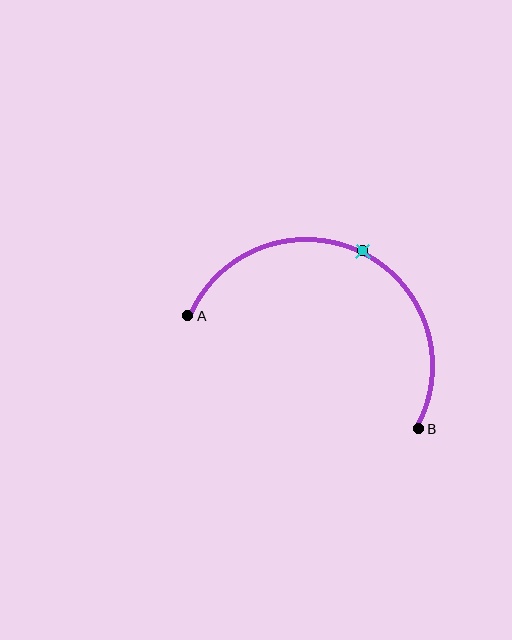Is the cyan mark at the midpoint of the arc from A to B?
Yes. The cyan mark lies on the arc at equal arc-length from both A and B — it is the arc midpoint.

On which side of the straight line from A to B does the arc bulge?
The arc bulges above the straight line connecting A and B.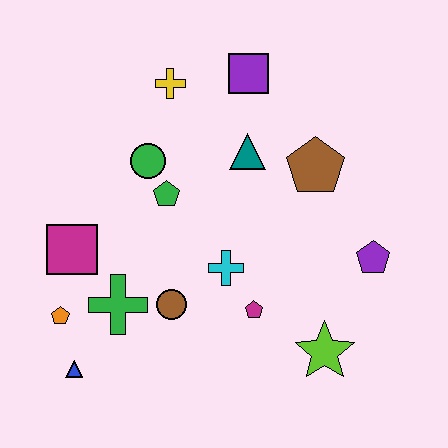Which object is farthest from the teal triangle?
The blue triangle is farthest from the teal triangle.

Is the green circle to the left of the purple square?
Yes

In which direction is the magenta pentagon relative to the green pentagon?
The magenta pentagon is below the green pentagon.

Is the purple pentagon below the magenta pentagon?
No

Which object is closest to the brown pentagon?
The teal triangle is closest to the brown pentagon.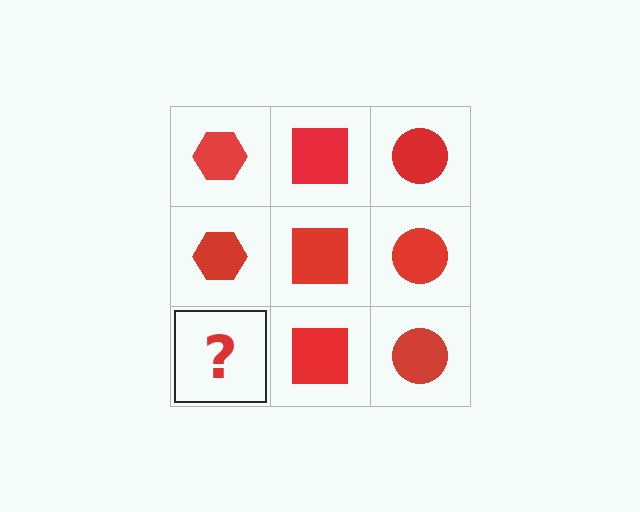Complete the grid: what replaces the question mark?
The question mark should be replaced with a red hexagon.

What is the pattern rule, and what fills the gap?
The rule is that each column has a consistent shape. The gap should be filled with a red hexagon.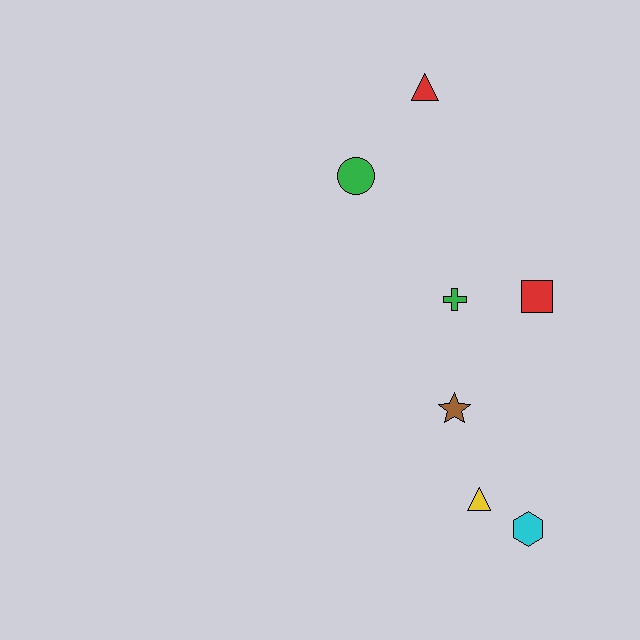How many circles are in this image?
There is 1 circle.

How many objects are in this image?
There are 7 objects.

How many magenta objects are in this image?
There are no magenta objects.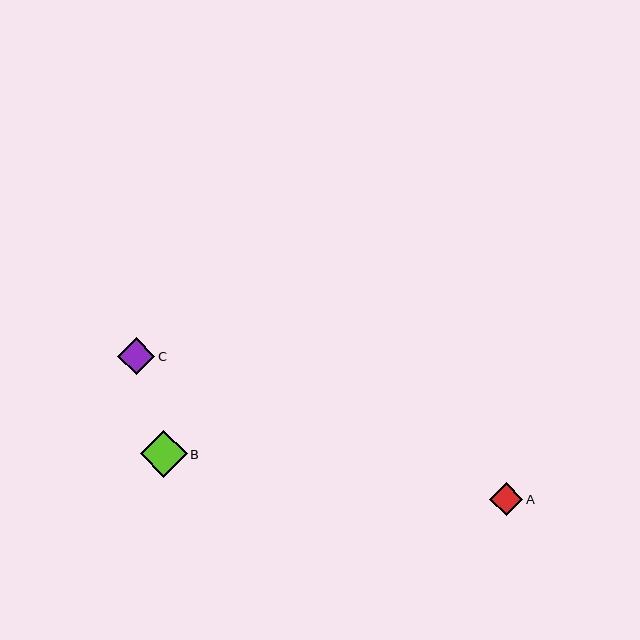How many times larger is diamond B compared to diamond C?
Diamond B is approximately 1.3 times the size of diamond C.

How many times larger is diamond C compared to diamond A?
Diamond C is approximately 1.1 times the size of diamond A.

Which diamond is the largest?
Diamond B is the largest with a size of approximately 47 pixels.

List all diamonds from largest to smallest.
From largest to smallest: B, C, A.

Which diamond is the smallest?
Diamond A is the smallest with a size of approximately 33 pixels.